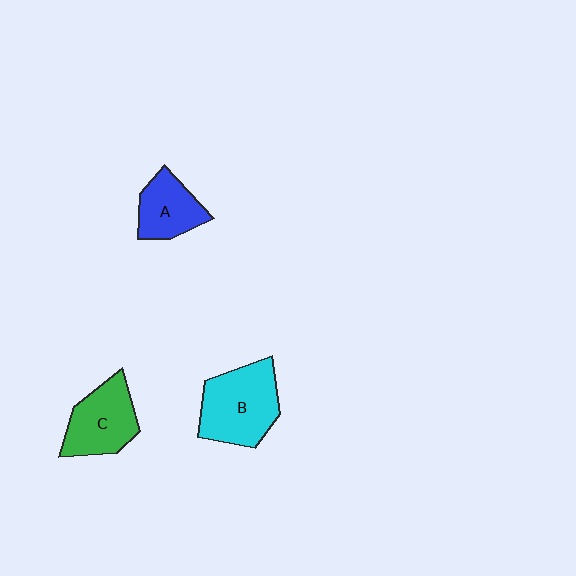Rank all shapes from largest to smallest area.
From largest to smallest: B (cyan), C (green), A (blue).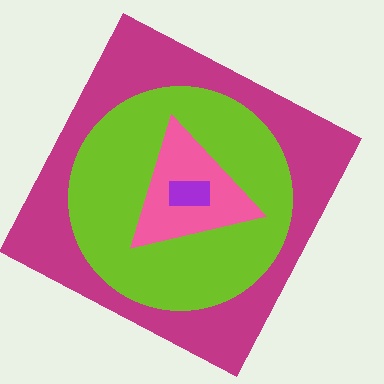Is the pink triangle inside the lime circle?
Yes.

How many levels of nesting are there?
4.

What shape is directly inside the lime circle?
The pink triangle.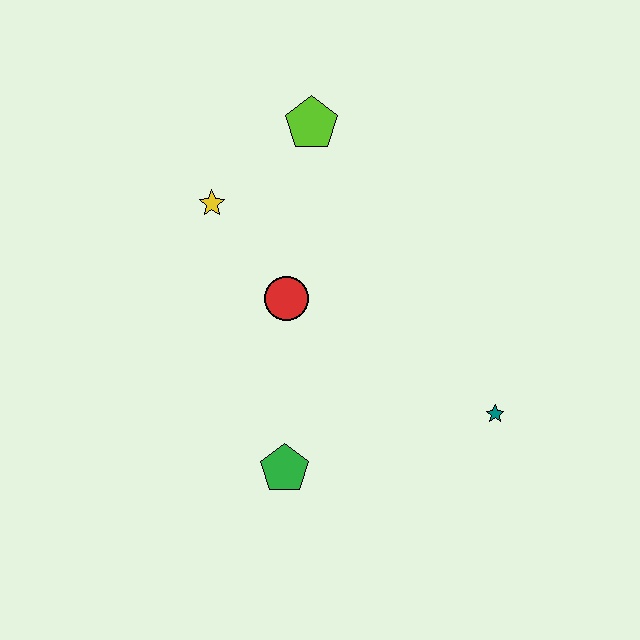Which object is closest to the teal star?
The green pentagon is closest to the teal star.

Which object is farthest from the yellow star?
The teal star is farthest from the yellow star.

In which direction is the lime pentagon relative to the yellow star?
The lime pentagon is to the right of the yellow star.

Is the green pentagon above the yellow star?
No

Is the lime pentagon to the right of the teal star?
No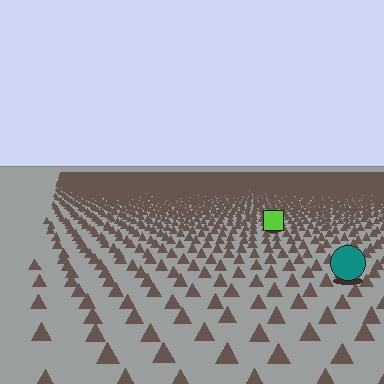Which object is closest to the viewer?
The teal circle is closest. The texture marks near it are larger and more spread out.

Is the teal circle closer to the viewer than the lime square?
Yes. The teal circle is closer — you can tell from the texture gradient: the ground texture is coarser near it.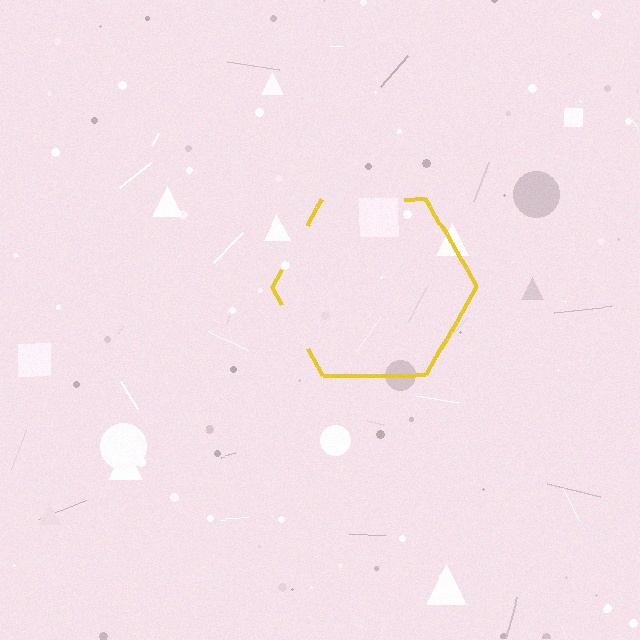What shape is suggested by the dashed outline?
The dashed outline suggests a hexagon.